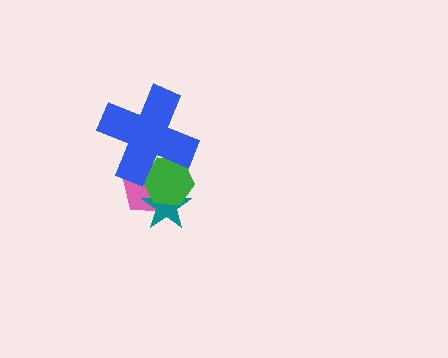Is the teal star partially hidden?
Yes, it is partially covered by another shape.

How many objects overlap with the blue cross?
2 objects overlap with the blue cross.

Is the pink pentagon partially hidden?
Yes, it is partially covered by another shape.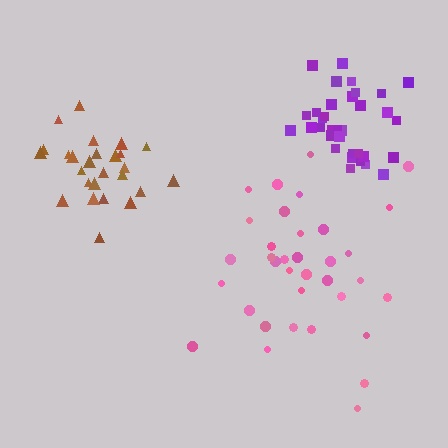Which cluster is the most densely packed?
Brown.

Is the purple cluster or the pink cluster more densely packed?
Purple.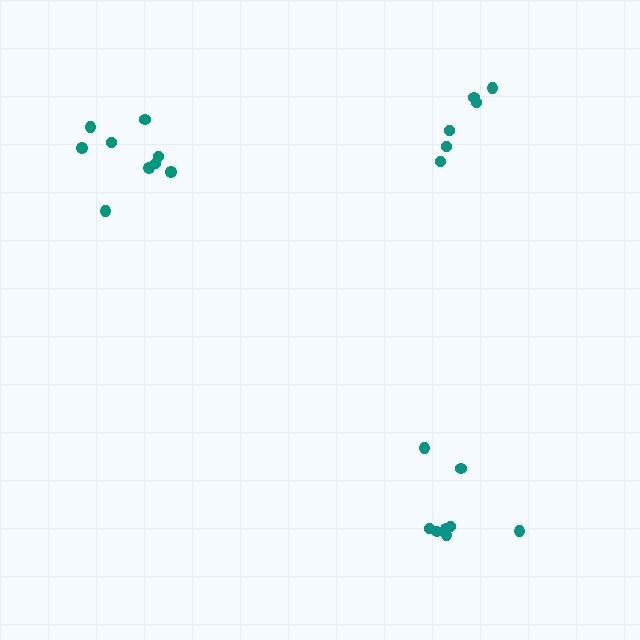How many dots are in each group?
Group 1: 8 dots, Group 2: 6 dots, Group 3: 9 dots (23 total).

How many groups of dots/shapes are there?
There are 3 groups.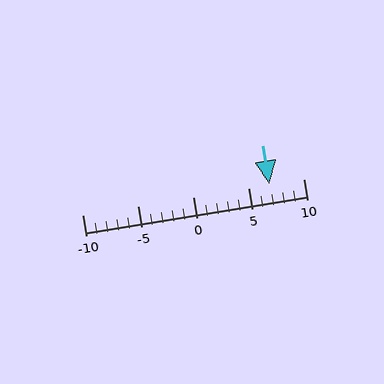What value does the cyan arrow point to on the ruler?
The cyan arrow points to approximately 7.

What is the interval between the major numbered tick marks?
The major tick marks are spaced 5 units apart.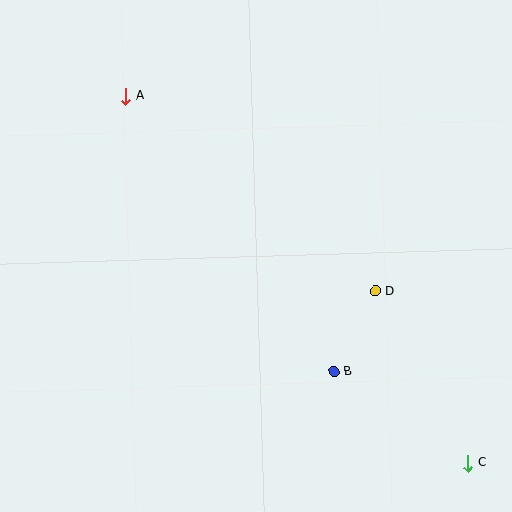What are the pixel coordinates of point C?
Point C is at (468, 463).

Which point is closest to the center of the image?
Point D at (375, 291) is closest to the center.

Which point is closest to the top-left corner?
Point A is closest to the top-left corner.